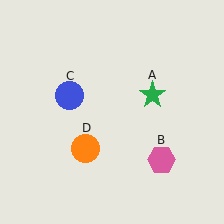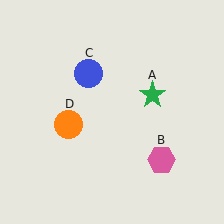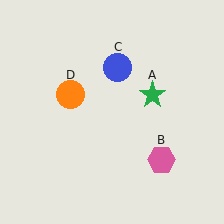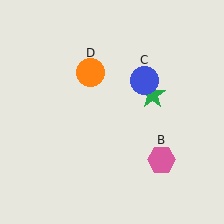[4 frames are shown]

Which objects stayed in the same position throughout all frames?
Green star (object A) and pink hexagon (object B) remained stationary.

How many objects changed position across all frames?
2 objects changed position: blue circle (object C), orange circle (object D).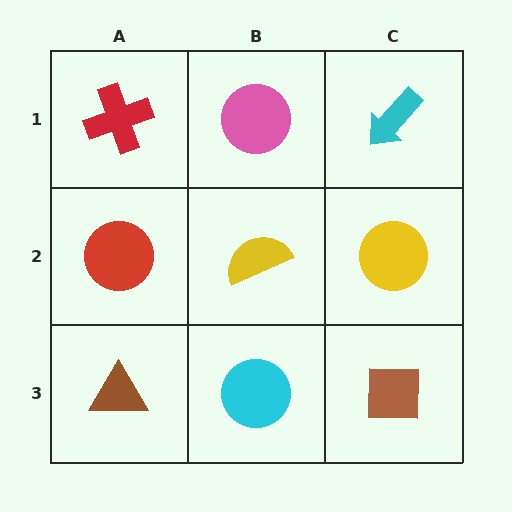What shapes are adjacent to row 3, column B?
A yellow semicircle (row 2, column B), a brown triangle (row 3, column A), a brown square (row 3, column C).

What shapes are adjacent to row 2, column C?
A cyan arrow (row 1, column C), a brown square (row 3, column C), a yellow semicircle (row 2, column B).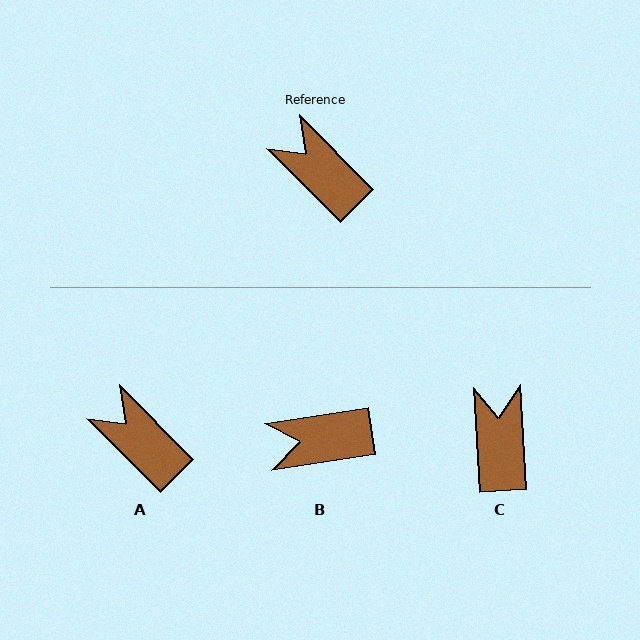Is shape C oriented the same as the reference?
No, it is off by about 41 degrees.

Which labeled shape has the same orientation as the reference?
A.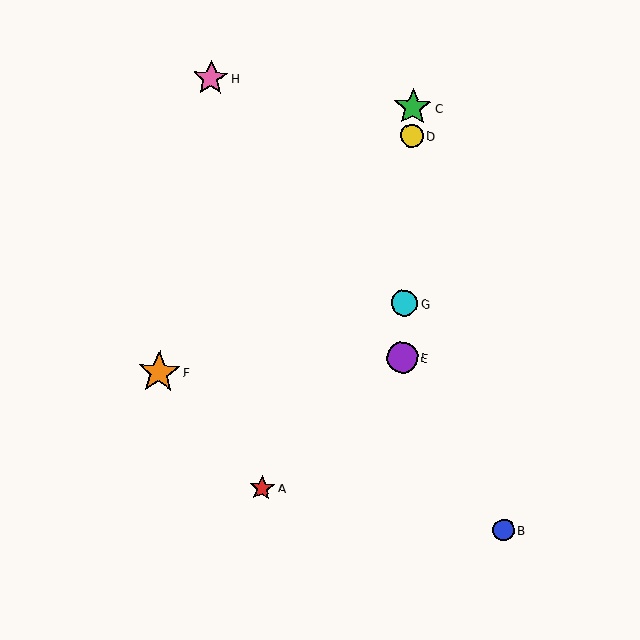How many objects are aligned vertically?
4 objects (C, D, E, G) are aligned vertically.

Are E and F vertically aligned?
No, E is at x≈402 and F is at x≈159.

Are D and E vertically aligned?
Yes, both are at x≈412.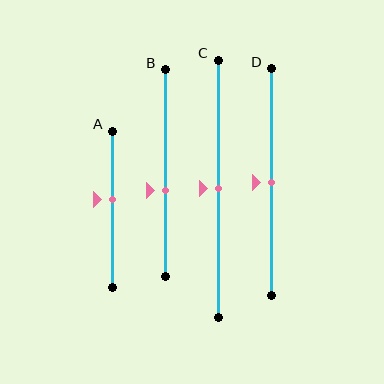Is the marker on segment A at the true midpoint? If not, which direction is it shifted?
No, the marker on segment A is shifted upward by about 6% of the segment length.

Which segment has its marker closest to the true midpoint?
Segment C has its marker closest to the true midpoint.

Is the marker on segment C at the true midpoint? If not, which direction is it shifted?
Yes, the marker on segment C is at the true midpoint.